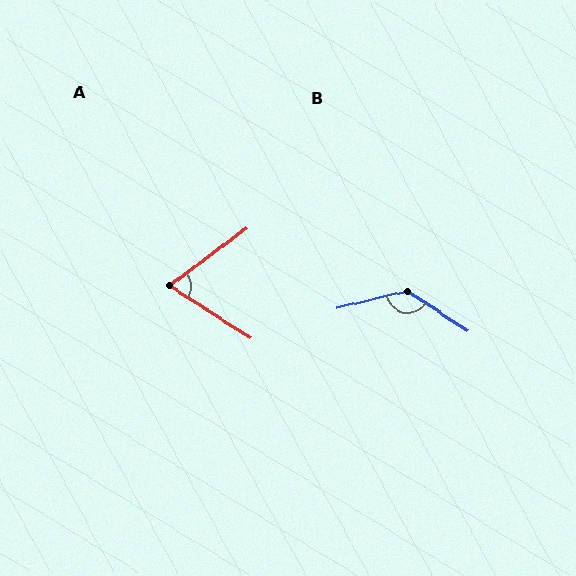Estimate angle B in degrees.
Approximately 133 degrees.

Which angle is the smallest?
A, at approximately 69 degrees.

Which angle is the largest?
B, at approximately 133 degrees.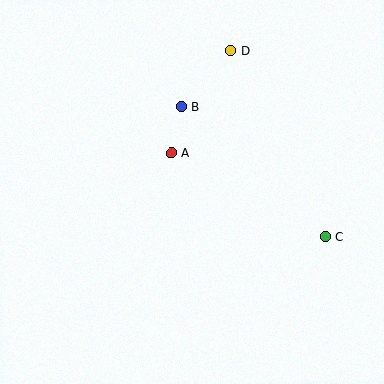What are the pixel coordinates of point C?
Point C is at (325, 237).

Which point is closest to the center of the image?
Point A at (171, 153) is closest to the center.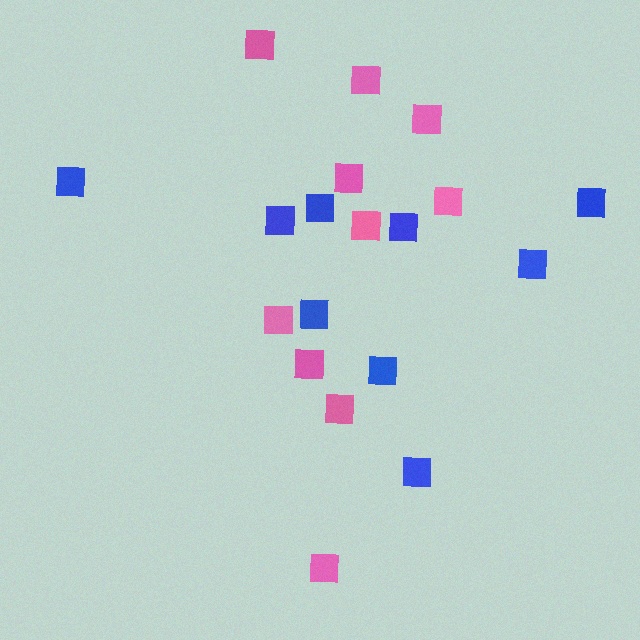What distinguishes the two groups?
There are 2 groups: one group of pink squares (10) and one group of blue squares (9).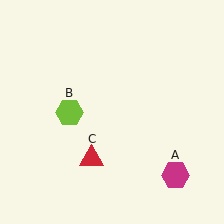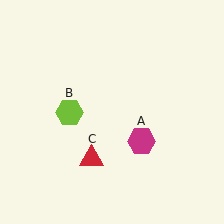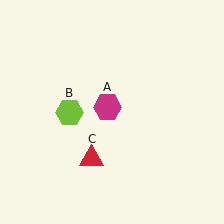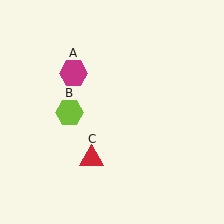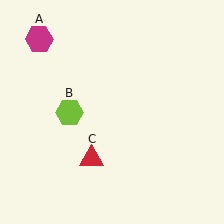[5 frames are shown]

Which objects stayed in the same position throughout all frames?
Lime hexagon (object B) and red triangle (object C) remained stationary.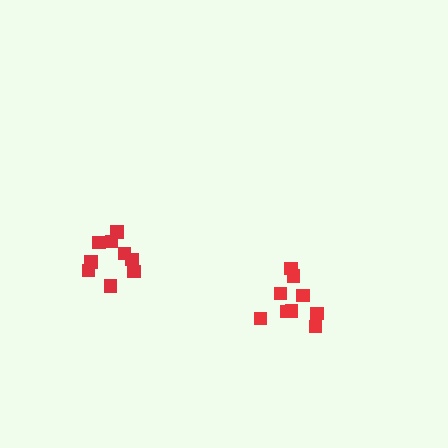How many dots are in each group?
Group 1: 9 dots, Group 2: 9 dots (18 total).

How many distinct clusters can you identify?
There are 2 distinct clusters.